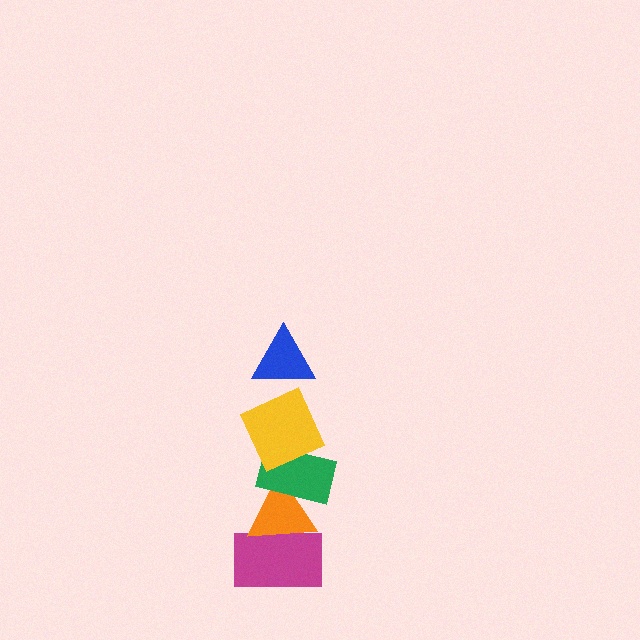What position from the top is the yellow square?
The yellow square is 2nd from the top.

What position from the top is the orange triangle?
The orange triangle is 4th from the top.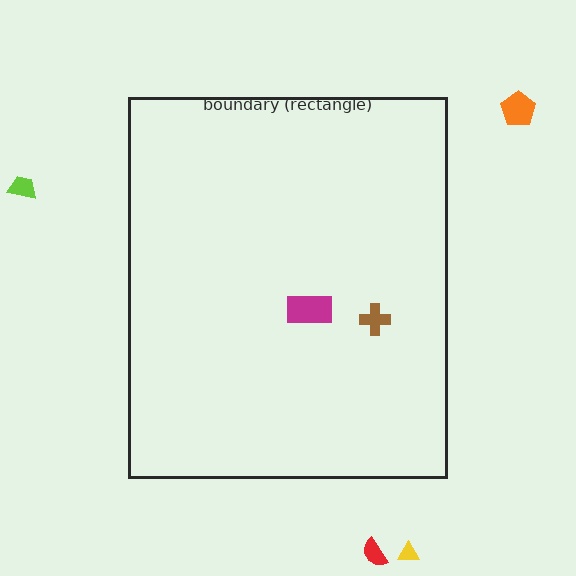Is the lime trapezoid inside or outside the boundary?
Outside.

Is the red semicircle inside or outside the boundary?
Outside.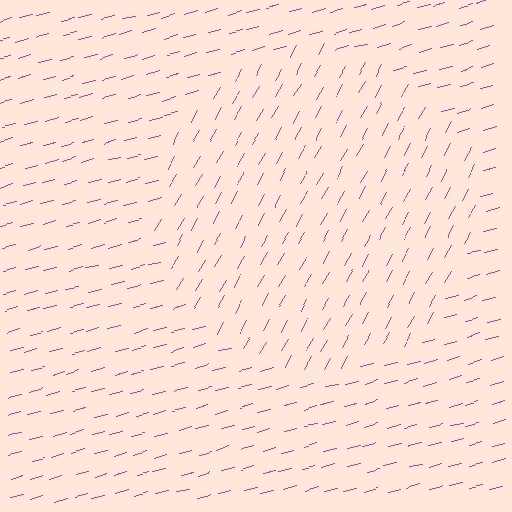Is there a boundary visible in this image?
Yes, there is a texture boundary formed by a change in line orientation.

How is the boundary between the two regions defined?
The boundary is defined purely by a change in line orientation (approximately 45 degrees difference). All lines are the same color and thickness.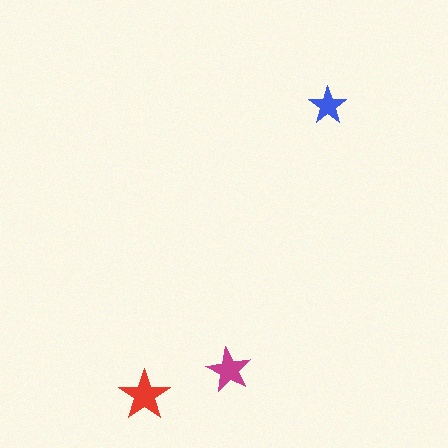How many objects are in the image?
There are 3 objects in the image.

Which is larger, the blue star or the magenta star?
The magenta one.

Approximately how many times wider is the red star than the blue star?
About 1.5 times wider.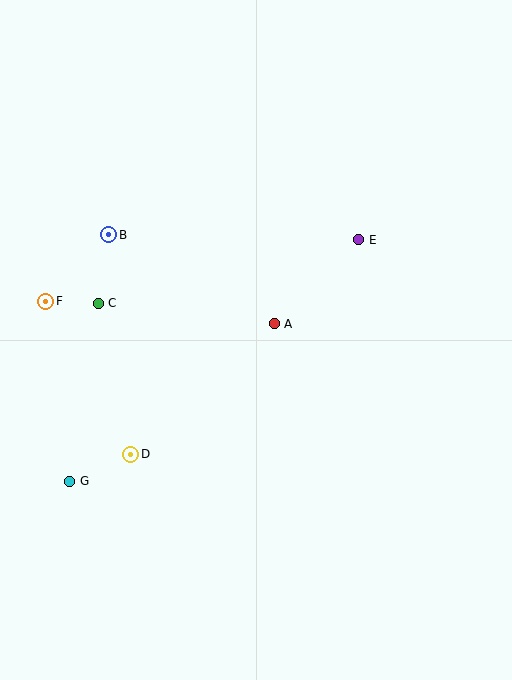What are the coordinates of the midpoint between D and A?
The midpoint between D and A is at (203, 389).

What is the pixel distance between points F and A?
The distance between F and A is 230 pixels.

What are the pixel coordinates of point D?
Point D is at (131, 454).